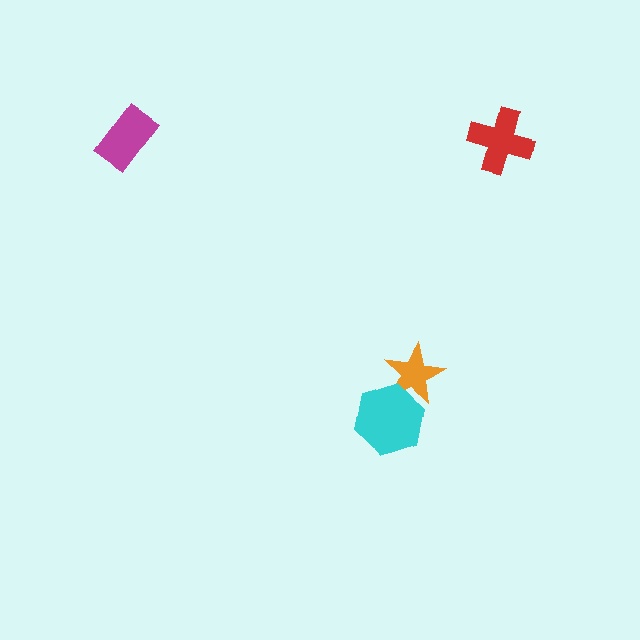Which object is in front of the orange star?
The cyan hexagon is in front of the orange star.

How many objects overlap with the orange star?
1 object overlaps with the orange star.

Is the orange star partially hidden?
Yes, it is partially covered by another shape.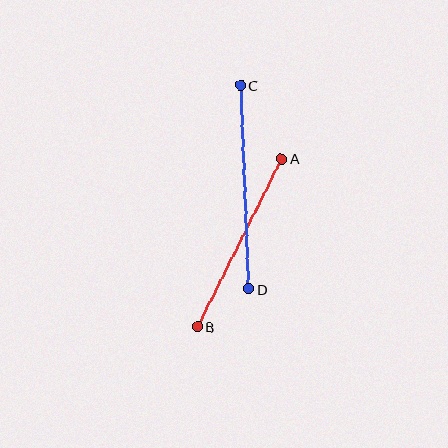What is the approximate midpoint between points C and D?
The midpoint is at approximately (245, 187) pixels.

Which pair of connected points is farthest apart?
Points C and D are farthest apart.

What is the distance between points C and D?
The distance is approximately 204 pixels.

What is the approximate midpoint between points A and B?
The midpoint is at approximately (240, 243) pixels.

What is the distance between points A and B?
The distance is approximately 188 pixels.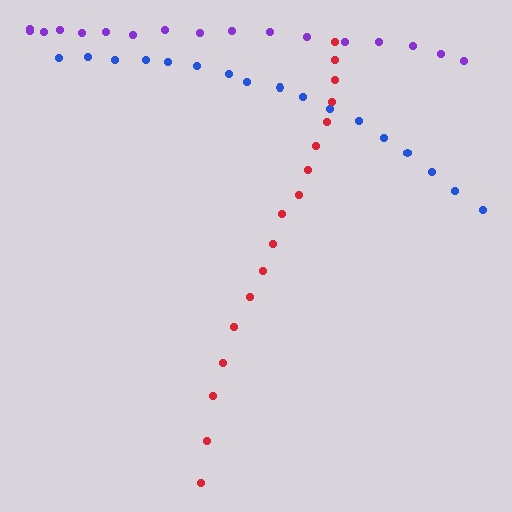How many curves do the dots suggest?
There are 3 distinct paths.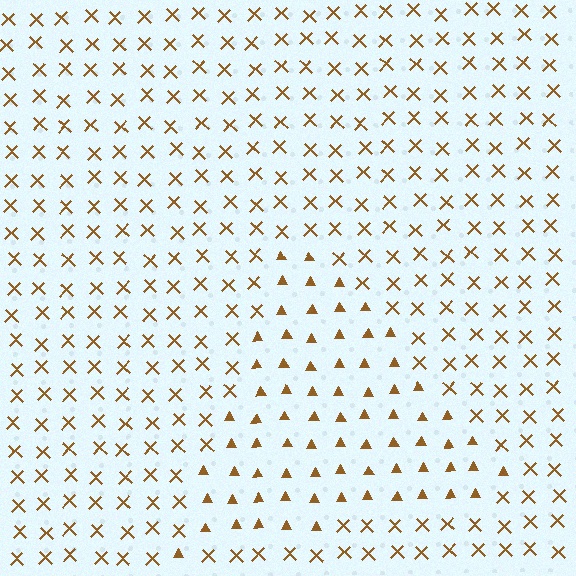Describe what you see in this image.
The image is filled with small brown elements arranged in a uniform grid. A triangle-shaped region contains triangles, while the surrounding area contains X marks. The boundary is defined purely by the change in element shape.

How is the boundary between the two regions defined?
The boundary is defined by a change in element shape: triangles inside vs. X marks outside. All elements share the same color and spacing.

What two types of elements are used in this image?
The image uses triangles inside the triangle region and X marks outside it.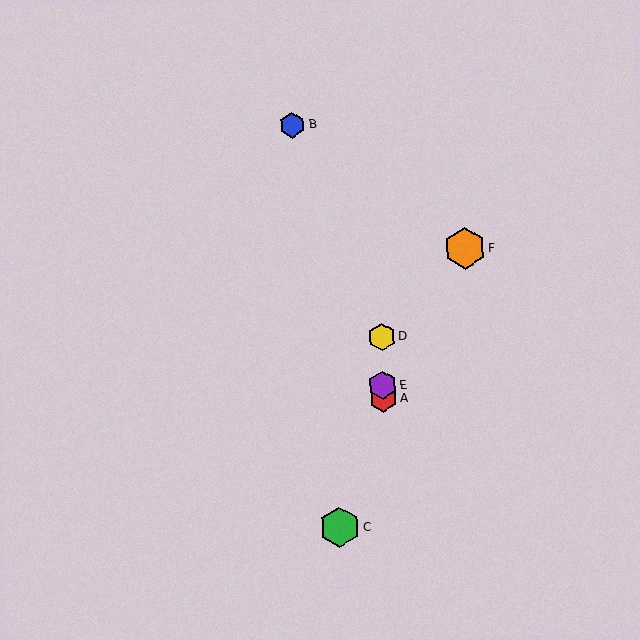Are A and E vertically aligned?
Yes, both are at x≈383.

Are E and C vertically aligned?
No, E is at x≈383 and C is at x≈339.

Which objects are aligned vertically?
Objects A, D, E are aligned vertically.